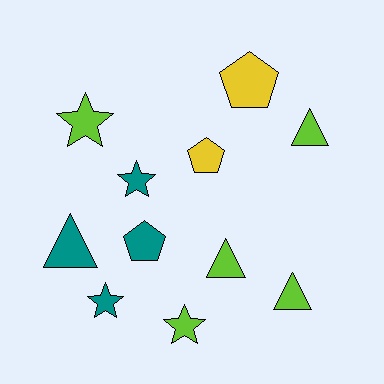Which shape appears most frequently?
Triangle, with 4 objects.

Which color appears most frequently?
Lime, with 5 objects.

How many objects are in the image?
There are 11 objects.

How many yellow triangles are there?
There are no yellow triangles.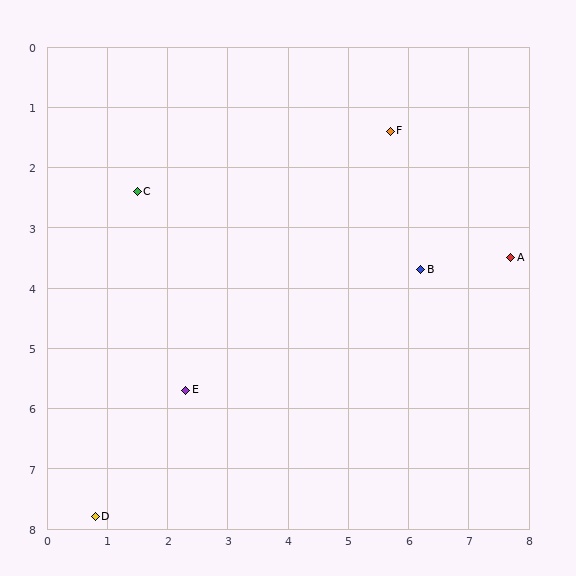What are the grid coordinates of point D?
Point D is at approximately (0.8, 7.8).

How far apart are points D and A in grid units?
Points D and A are about 8.1 grid units apart.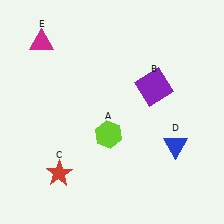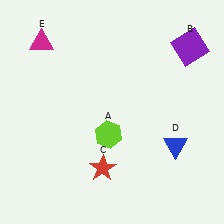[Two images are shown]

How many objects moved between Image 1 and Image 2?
2 objects moved between the two images.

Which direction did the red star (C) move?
The red star (C) moved right.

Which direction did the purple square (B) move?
The purple square (B) moved up.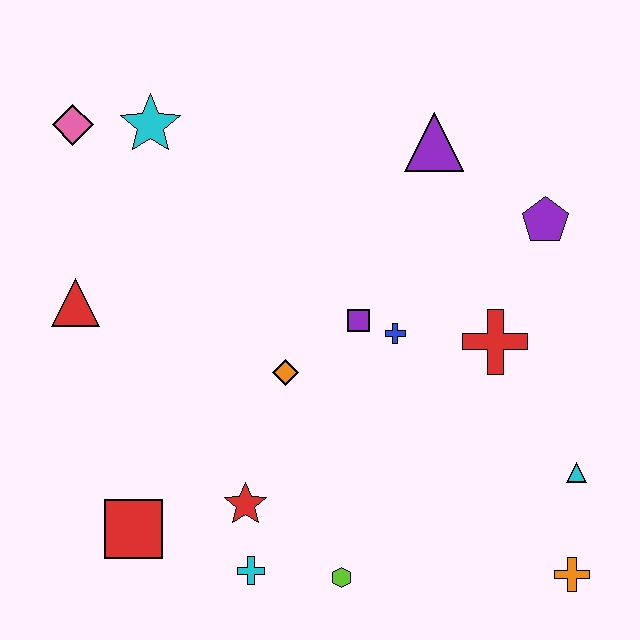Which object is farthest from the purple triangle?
The red square is farthest from the purple triangle.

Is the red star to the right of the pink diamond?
Yes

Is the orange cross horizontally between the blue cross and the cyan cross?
No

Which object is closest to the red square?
The red star is closest to the red square.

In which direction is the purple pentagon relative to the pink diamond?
The purple pentagon is to the right of the pink diamond.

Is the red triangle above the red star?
Yes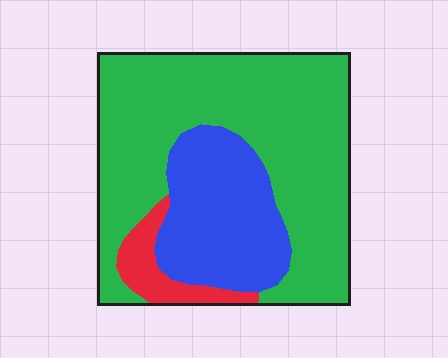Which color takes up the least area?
Red, at roughly 10%.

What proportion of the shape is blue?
Blue takes up about one quarter (1/4) of the shape.